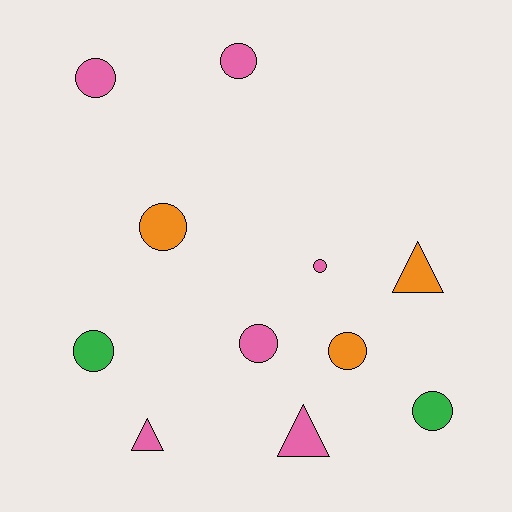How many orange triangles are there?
There is 1 orange triangle.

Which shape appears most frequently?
Circle, with 8 objects.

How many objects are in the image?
There are 11 objects.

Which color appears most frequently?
Pink, with 6 objects.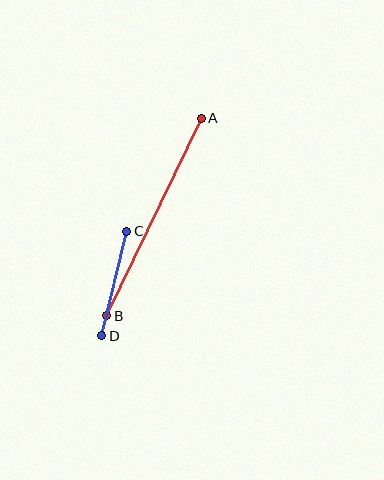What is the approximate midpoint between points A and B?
The midpoint is at approximately (154, 217) pixels.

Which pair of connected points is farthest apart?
Points A and B are farthest apart.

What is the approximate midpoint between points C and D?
The midpoint is at approximately (114, 283) pixels.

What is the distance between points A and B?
The distance is approximately 219 pixels.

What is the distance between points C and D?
The distance is approximately 108 pixels.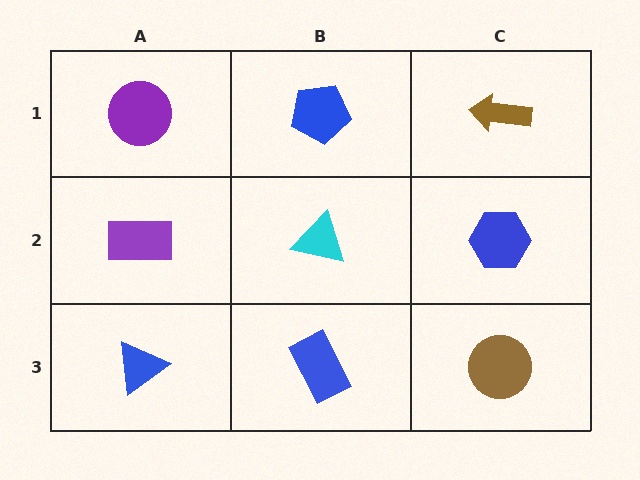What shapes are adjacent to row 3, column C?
A blue hexagon (row 2, column C), a blue rectangle (row 3, column B).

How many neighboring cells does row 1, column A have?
2.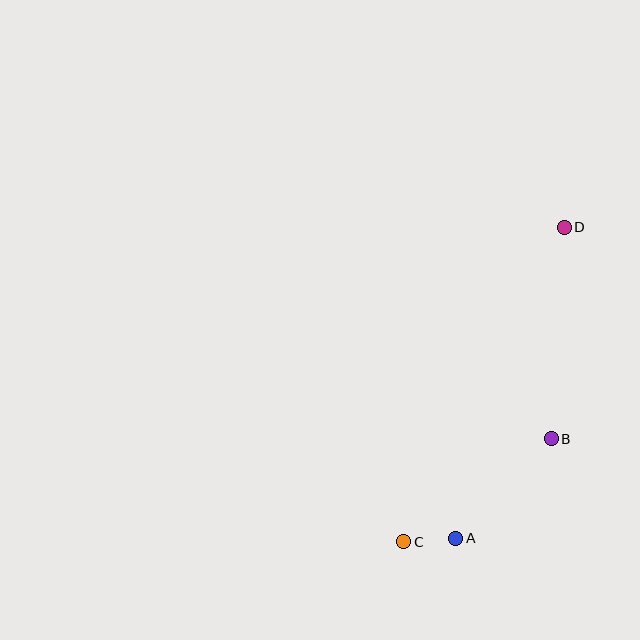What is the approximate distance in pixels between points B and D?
The distance between B and D is approximately 212 pixels.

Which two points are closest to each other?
Points A and C are closest to each other.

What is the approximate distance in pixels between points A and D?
The distance between A and D is approximately 329 pixels.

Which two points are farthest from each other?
Points C and D are farthest from each other.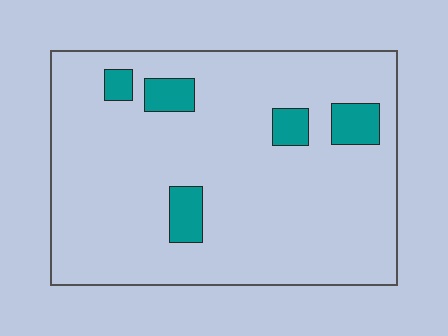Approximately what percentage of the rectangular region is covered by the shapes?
Approximately 10%.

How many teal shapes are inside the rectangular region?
5.